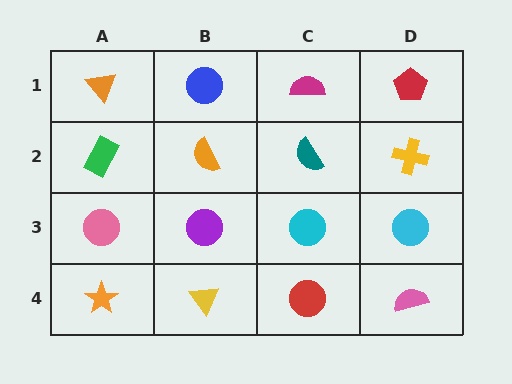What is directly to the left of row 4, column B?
An orange star.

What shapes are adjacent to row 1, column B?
An orange semicircle (row 2, column B), an orange triangle (row 1, column A), a magenta semicircle (row 1, column C).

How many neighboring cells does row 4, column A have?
2.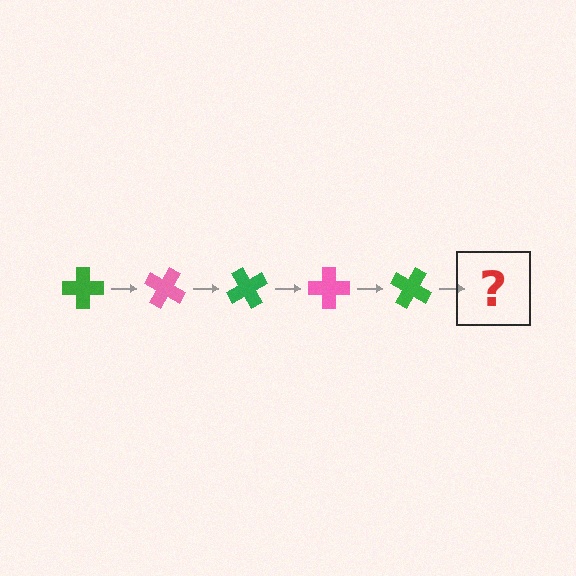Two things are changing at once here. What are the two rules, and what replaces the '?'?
The two rules are that it rotates 30 degrees each step and the color cycles through green and pink. The '?' should be a pink cross, rotated 150 degrees from the start.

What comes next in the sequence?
The next element should be a pink cross, rotated 150 degrees from the start.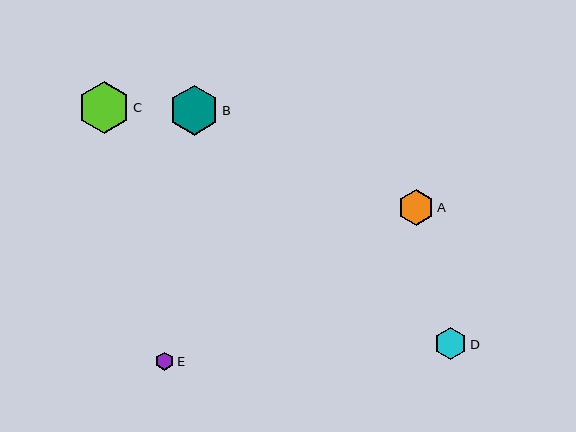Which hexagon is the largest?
Hexagon C is the largest with a size of approximately 52 pixels.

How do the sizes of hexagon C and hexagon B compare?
Hexagon C and hexagon B are approximately the same size.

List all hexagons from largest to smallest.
From largest to smallest: C, B, A, D, E.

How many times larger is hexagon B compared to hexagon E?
Hexagon B is approximately 2.7 times the size of hexagon E.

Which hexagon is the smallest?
Hexagon E is the smallest with a size of approximately 18 pixels.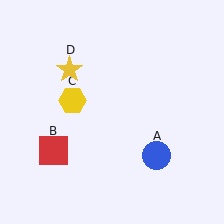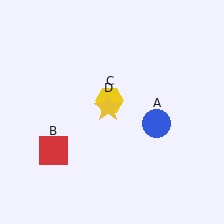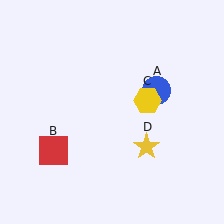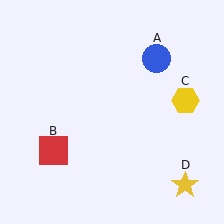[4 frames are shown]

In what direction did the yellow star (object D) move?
The yellow star (object D) moved down and to the right.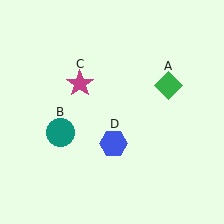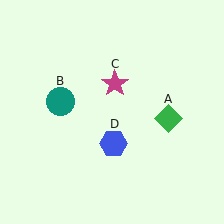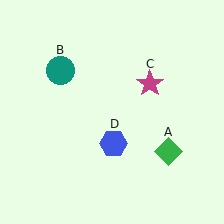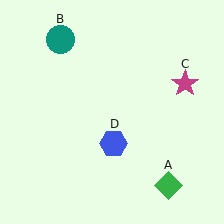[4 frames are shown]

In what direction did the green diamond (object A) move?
The green diamond (object A) moved down.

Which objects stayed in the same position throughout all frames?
Blue hexagon (object D) remained stationary.